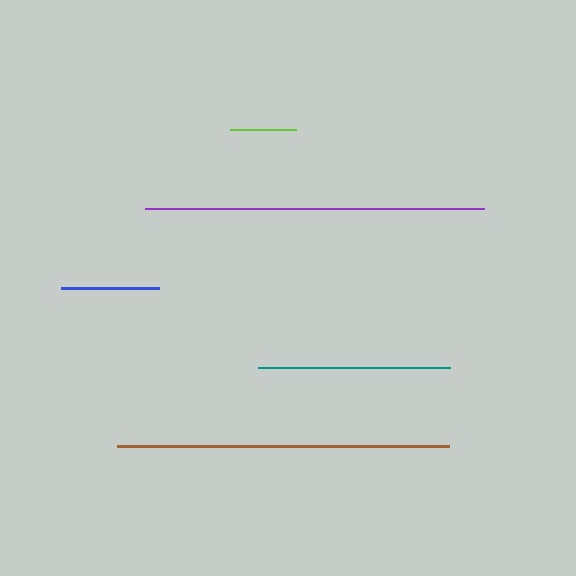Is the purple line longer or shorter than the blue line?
The purple line is longer than the blue line.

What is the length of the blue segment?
The blue segment is approximately 98 pixels long.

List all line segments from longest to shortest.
From longest to shortest: purple, brown, teal, blue, lime.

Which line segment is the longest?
The purple line is the longest at approximately 339 pixels.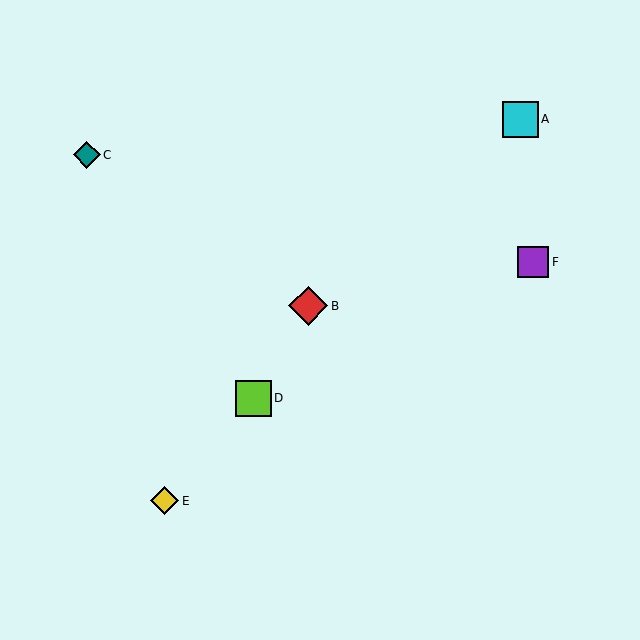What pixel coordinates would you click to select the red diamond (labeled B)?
Click at (308, 306) to select the red diamond B.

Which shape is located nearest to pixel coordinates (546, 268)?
The purple square (labeled F) at (533, 262) is nearest to that location.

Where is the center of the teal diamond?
The center of the teal diamond is at (87, 155).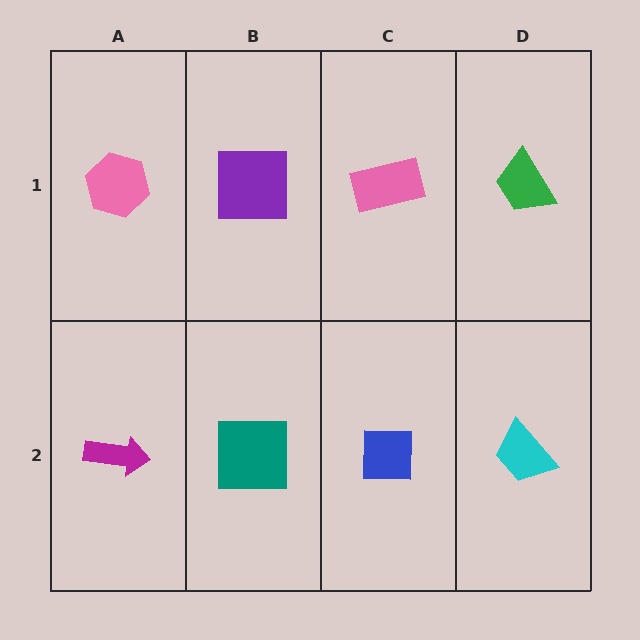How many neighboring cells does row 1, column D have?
2.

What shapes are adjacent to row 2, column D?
A green trapezoid (row 1, column D), a blue square (row 2, column C).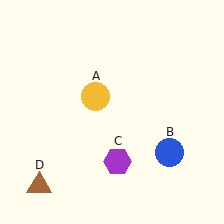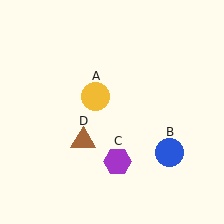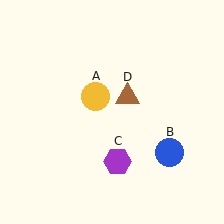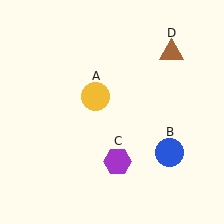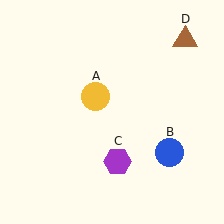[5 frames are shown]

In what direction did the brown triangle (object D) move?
The brown triangle (object D) moved up and to the right.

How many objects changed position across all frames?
1 object changed position: brown triangle (object D).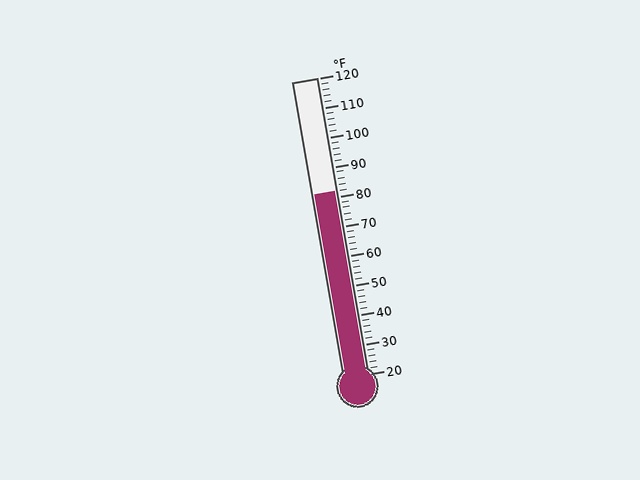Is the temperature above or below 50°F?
The temperature is above 50°F.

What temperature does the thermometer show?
The thermometer shows approximately 82°F.